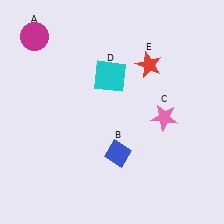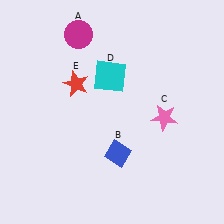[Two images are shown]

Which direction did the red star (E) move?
The red star (E) moved left.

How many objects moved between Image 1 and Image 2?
2 objects moved between the two images.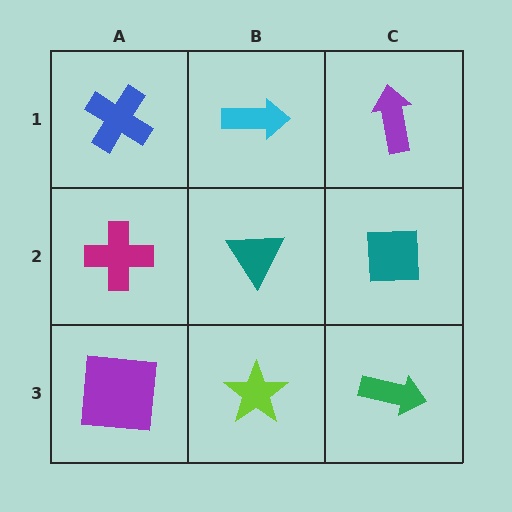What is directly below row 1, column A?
A magenta cross.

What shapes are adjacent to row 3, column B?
A teal triangle (row 2, column B), a purple square (row 3, column A), a green arrow (row 3, column C).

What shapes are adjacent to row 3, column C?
A teal square (row 2, column C), a lime star (row 3, column B).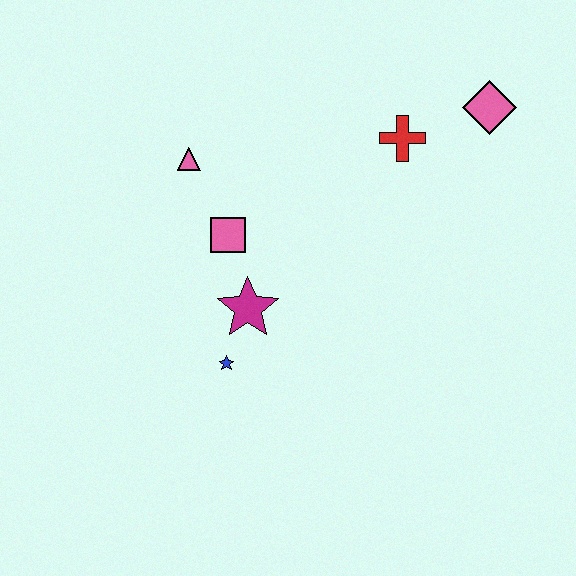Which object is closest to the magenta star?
The blue star is closest to the magenta star.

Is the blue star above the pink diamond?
No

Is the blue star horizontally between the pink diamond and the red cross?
No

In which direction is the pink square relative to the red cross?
The pink square is to the left of the red cross.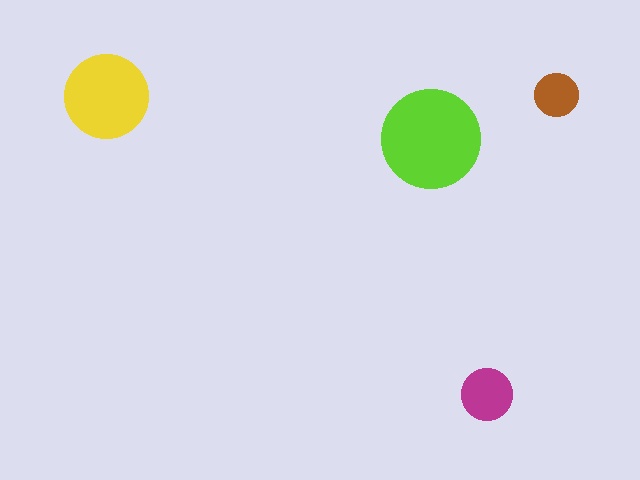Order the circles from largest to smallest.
the lime one, the yellow one, the magenta one, the brown one.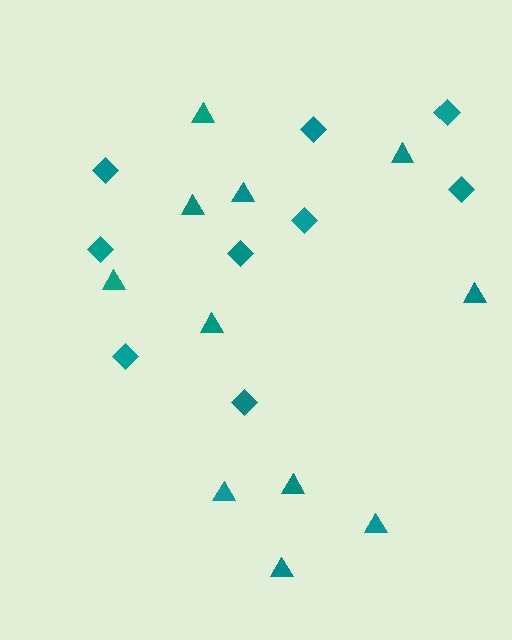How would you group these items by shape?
There are 2 groups: one group of diamonds (9) and one group of triangles (11).